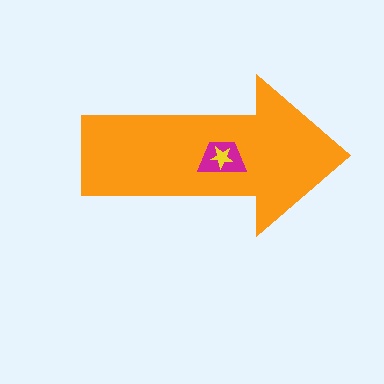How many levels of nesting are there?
3.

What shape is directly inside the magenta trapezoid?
The yellow star.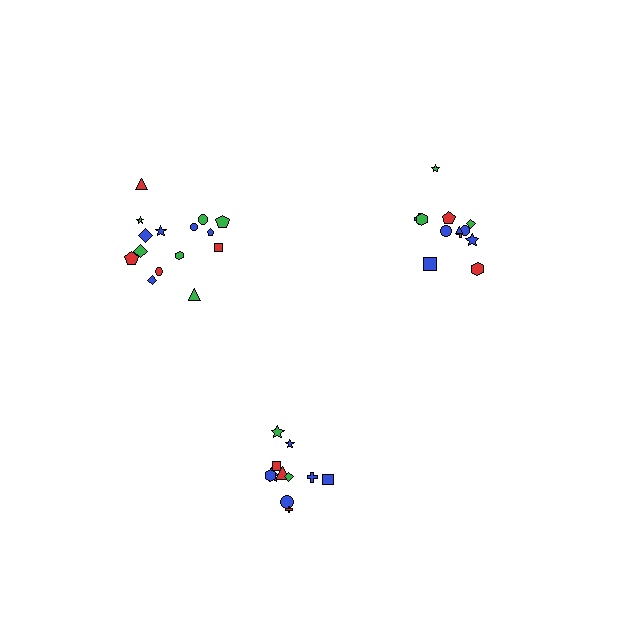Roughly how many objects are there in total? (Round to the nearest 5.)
Roughly 40 objects in total.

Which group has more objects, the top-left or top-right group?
The top-left group.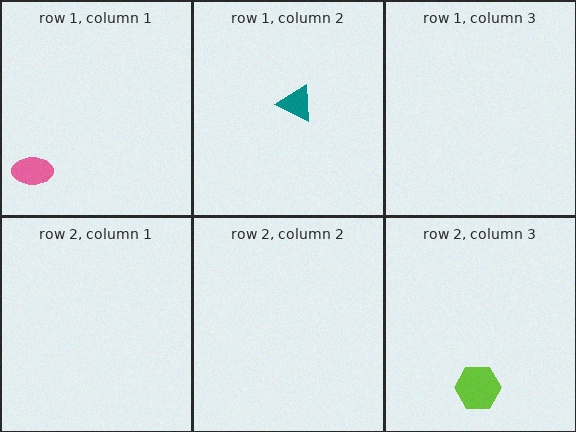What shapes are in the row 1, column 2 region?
The teal triangle.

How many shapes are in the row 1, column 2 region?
1.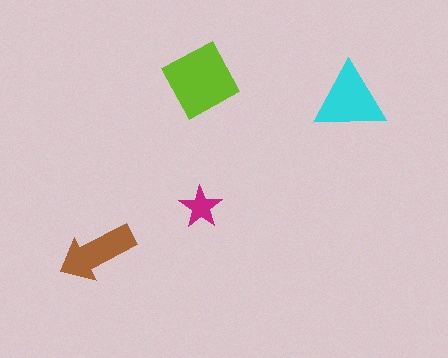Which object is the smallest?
The magenta star.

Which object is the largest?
The lime diamond.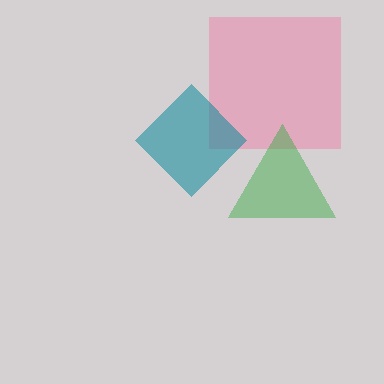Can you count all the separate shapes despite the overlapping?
Yes, there are 3 separate shapes.